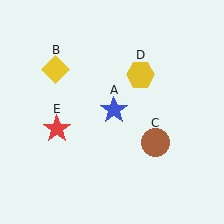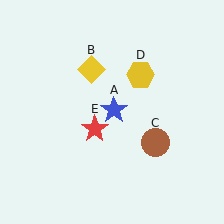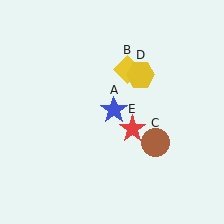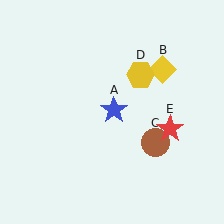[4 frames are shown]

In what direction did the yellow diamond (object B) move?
The yellow diamond (object B) moved right.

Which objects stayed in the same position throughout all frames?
Blue star (object A) and brown circle (object C) and yellow hexagon (object D) remained stationary.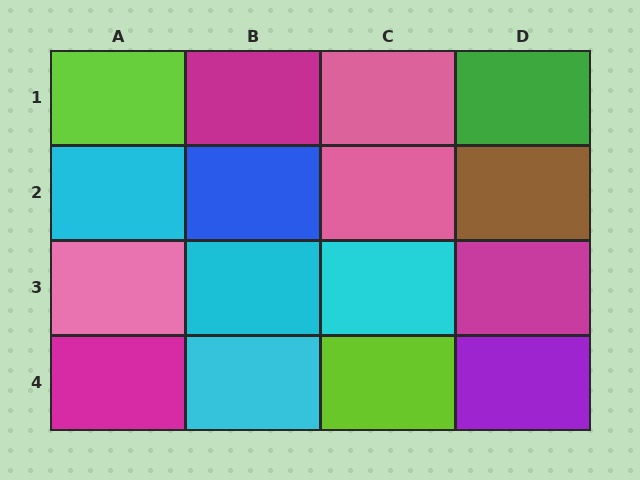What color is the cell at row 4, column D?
Purple.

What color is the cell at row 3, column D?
Magenta.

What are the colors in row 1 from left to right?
Lime, magenta, pink, green.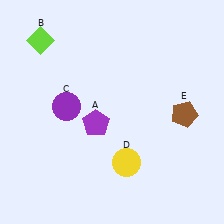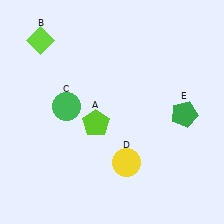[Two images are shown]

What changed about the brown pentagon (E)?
In Image 1, E is brown. In Image 2, it changed to green.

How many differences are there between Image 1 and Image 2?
There are 3 differences between the two images.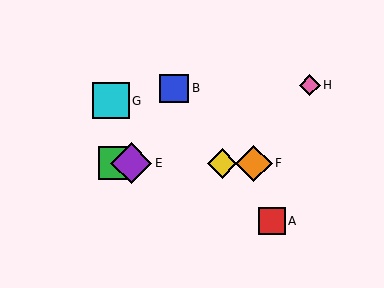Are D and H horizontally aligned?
No, D is at y≈163 and H is at y≈85.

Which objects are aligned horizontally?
Objects C, D, E, F are aligned horizontally.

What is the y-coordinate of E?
Object E is at y≈163.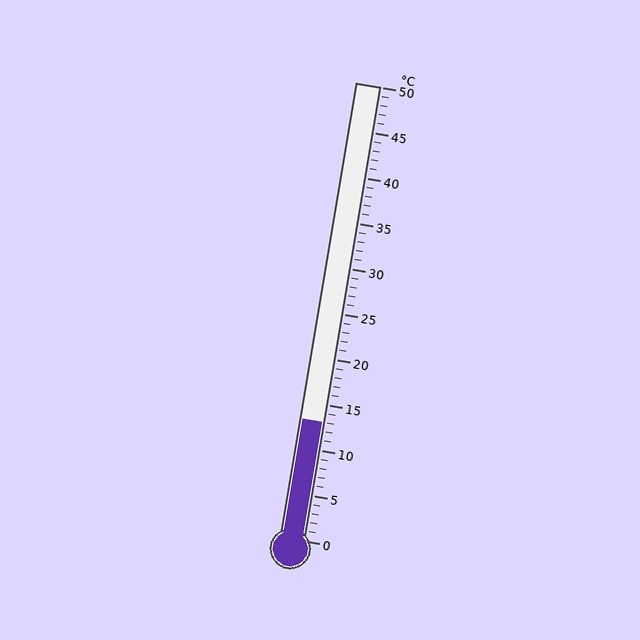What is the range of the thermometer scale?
The thermometer scale ranges from 0°C to 50°C.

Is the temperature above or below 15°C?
The temperature is below 15°C.